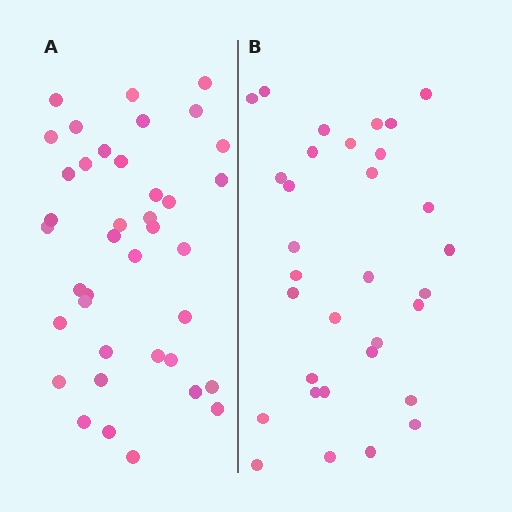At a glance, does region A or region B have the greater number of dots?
Region A (the left region) has more dots.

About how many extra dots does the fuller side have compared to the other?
Region A has roughly 8 or so more dots than region B.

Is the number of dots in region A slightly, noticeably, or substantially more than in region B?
Region A has only slightly more — the two regions are fairly close. The ratio is roughly 1.2 to 1.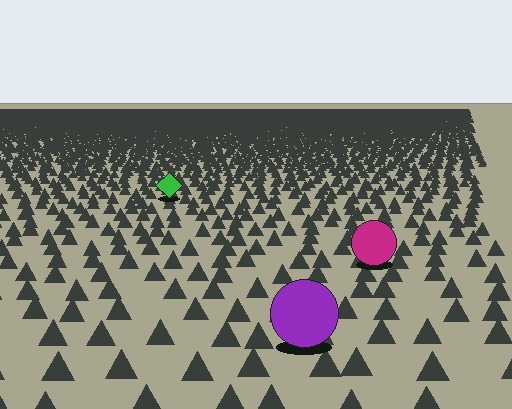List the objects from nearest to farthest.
From nearest to farthest: the purple circle, the magenta circle, the green diamond.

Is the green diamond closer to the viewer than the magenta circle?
No. The magenta circle is closer — you can tell from the texture gradient: the ground texture is coarser near it.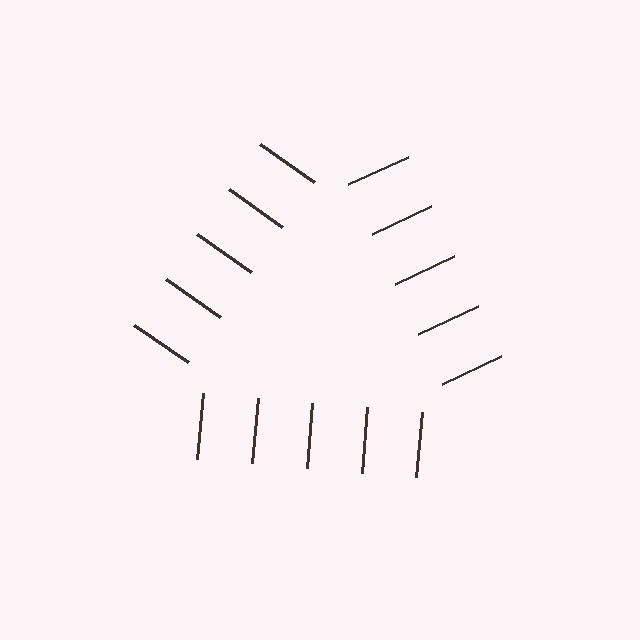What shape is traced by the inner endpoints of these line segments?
An illusory triangle — the line segments terminate on its edges but no continuous stroke is drawn.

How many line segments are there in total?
15 — 5 along each of the 3 edges.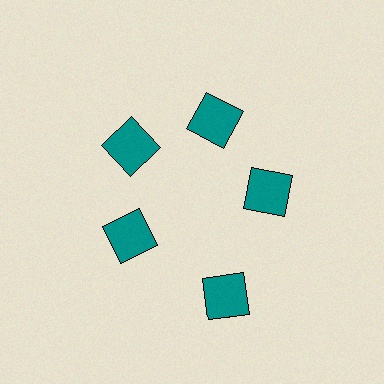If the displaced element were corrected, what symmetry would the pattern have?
It would have 5-fold rotational symmetry — the pattern would map onto itself every 72 degrees.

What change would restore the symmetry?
The symmetry would be restored by moving it inward, back onto the ring so that all 5 squares sit at equal angles and equal distance from the center.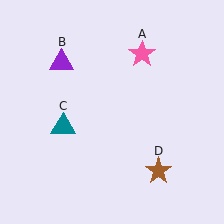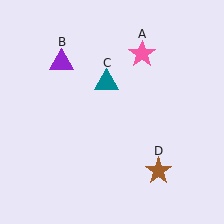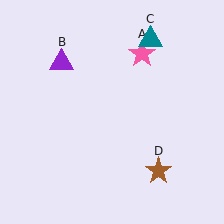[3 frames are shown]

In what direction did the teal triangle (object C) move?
The teal triangle (object C) moved up and to the right.